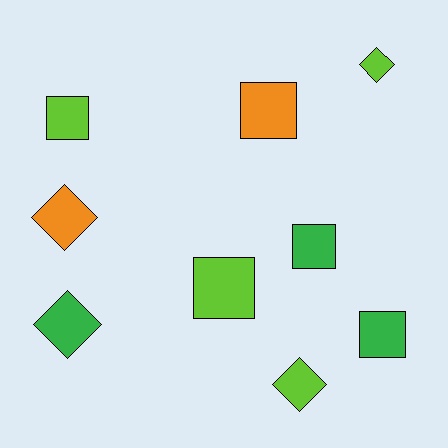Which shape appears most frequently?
Square, with 5 objects.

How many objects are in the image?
There are 9 objects.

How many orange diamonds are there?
There is 1 orange diamond.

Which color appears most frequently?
Lime, with 4 objects.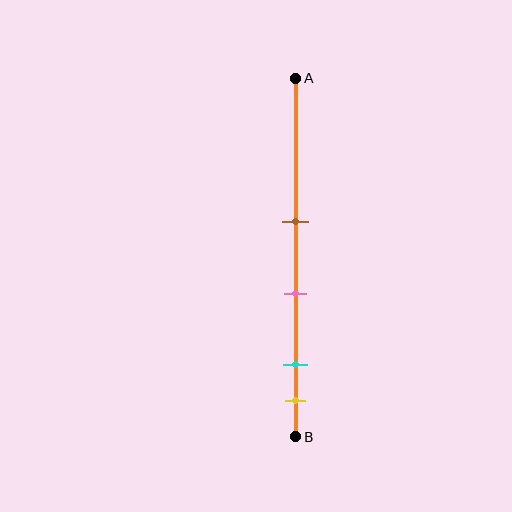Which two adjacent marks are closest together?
The cyan and yellow marks are the closest adjacent pair.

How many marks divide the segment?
There are 4 marks dividing the segment.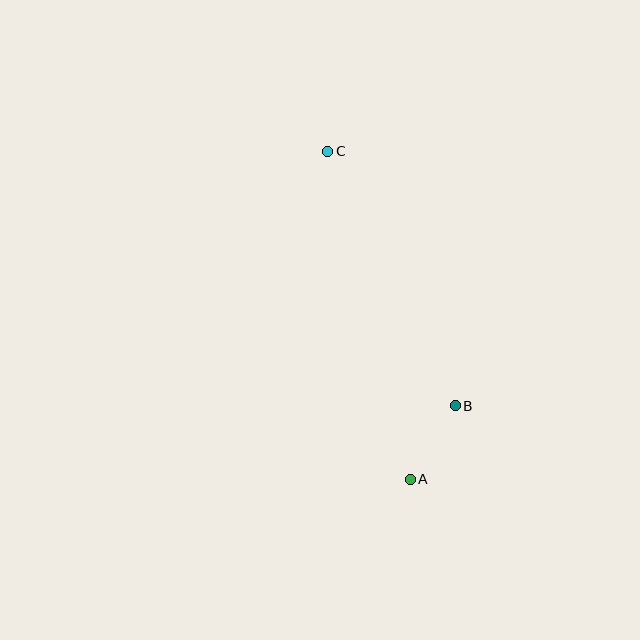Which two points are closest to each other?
Points A and B are closest to each other.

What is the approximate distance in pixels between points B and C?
The distance between B and C is approximately 285 pixels.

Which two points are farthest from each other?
Points A and C are farthest from each other.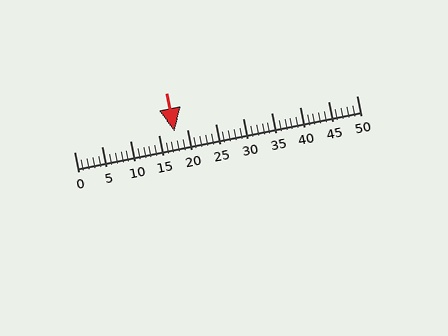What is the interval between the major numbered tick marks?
The major tick marks are spaced 5 units apart.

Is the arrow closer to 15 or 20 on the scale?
The arrow is closer to 20.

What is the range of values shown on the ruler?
The ruler shows values from 0 to 50.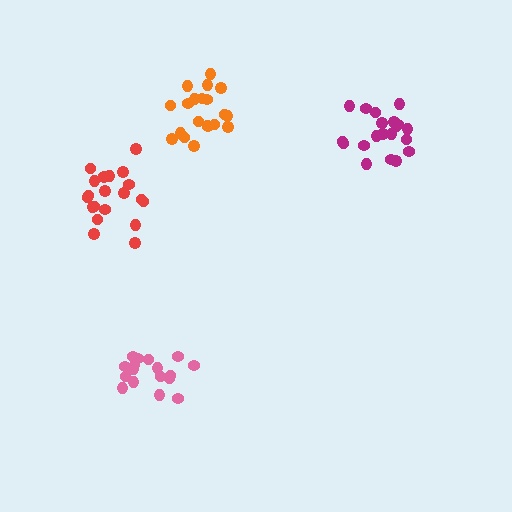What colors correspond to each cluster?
The clusters are colored: red, magenta, pink, orange.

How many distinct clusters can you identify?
There are 4 distinct clusters.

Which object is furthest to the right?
The magenta cluster is rightmost.